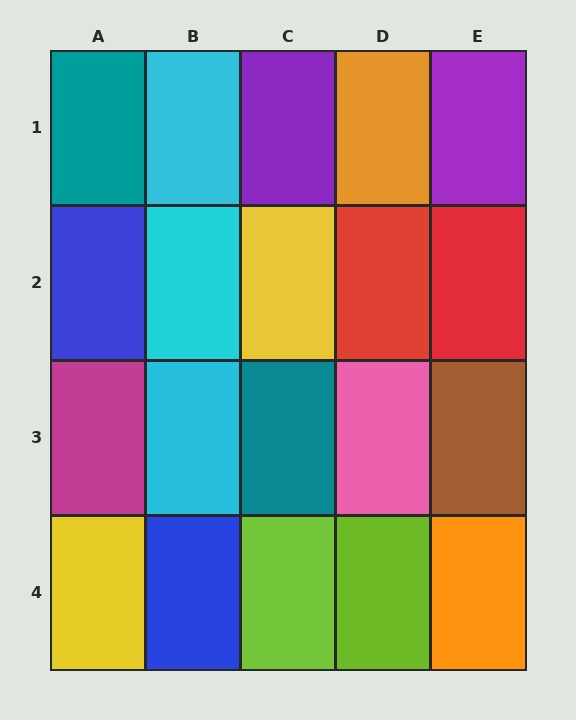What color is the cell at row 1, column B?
Cyan.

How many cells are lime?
2 cells are lime.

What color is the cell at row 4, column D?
Lime.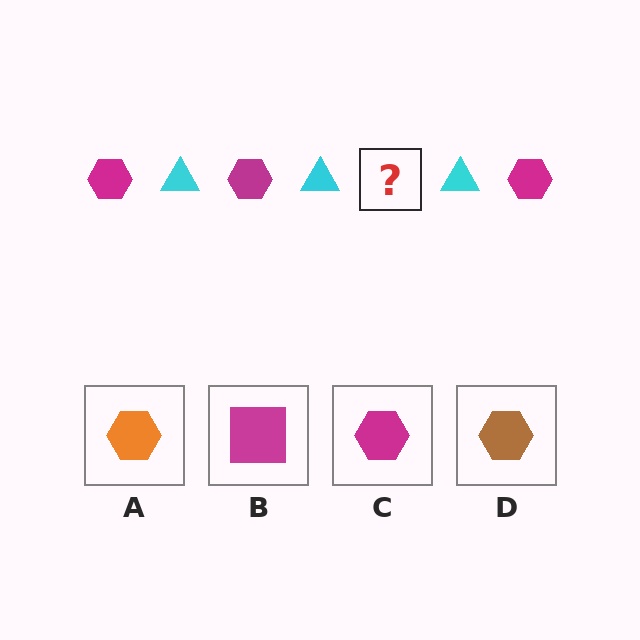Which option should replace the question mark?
Option C.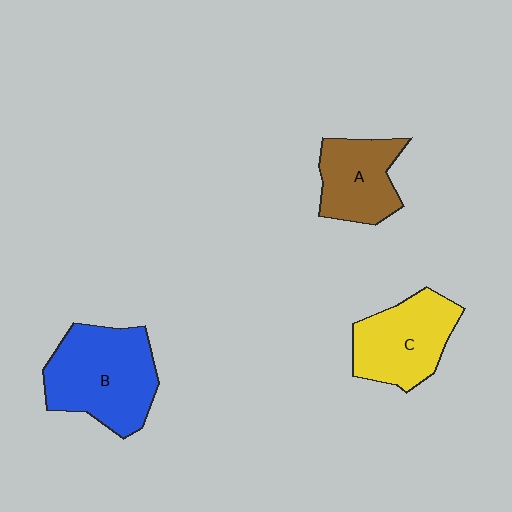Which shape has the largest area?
Shape B (blue).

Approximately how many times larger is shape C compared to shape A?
Approximately 1.2 times.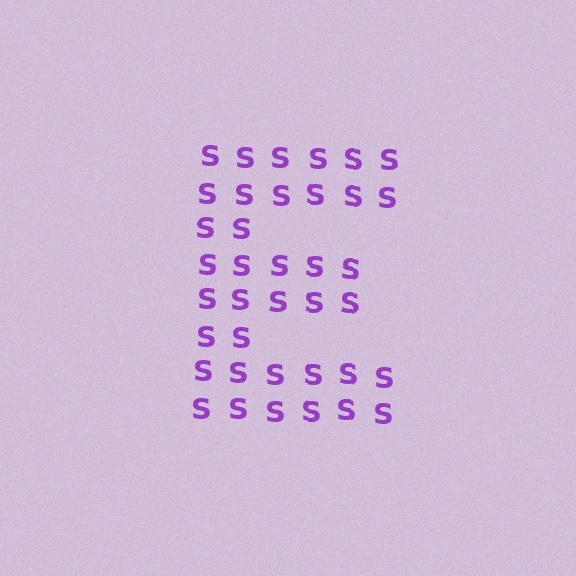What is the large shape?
The large shape is the letter E.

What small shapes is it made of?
It is made of small letter S's.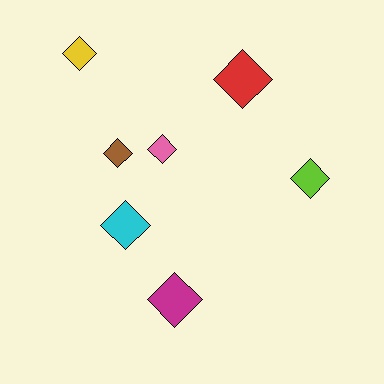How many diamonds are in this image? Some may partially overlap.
There are 7 diamonds.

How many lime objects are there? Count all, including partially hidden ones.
There is 1 lime object.